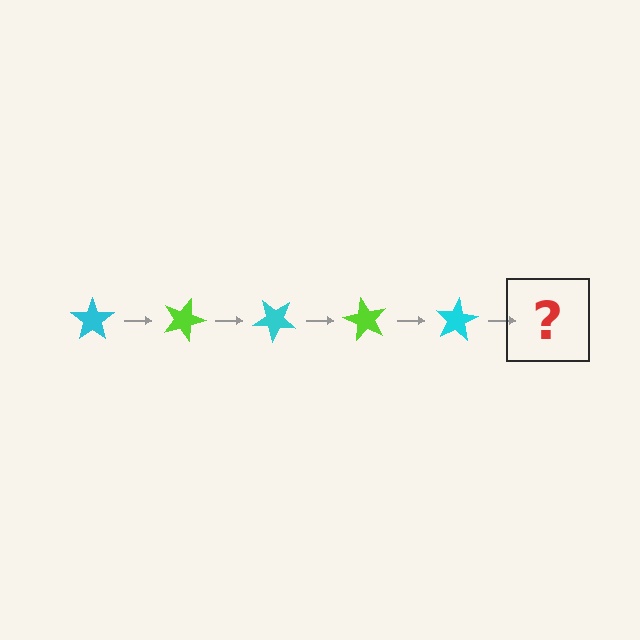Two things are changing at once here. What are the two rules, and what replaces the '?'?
The two rules are that it rotates 20 degrees each step and the color cycles through cyan and lime. The '?' should be a lime star, rotated 100 degrees from the start.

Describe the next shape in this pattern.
It should be a lime star, rotated 100 degrees from the start.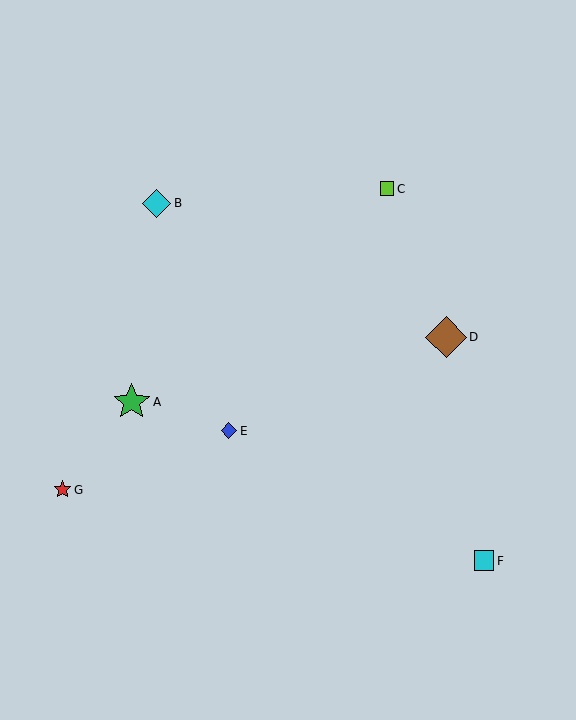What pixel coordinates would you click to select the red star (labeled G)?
Click at (63, 490) to select the red star G.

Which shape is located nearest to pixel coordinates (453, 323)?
The brown diamond (labeled D) at (446, 337) is nearest to that location.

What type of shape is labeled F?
Shape F is a cyan square.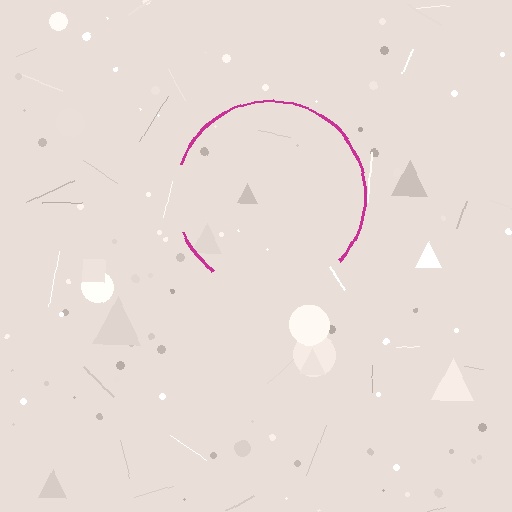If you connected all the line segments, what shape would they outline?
They would outline a circle.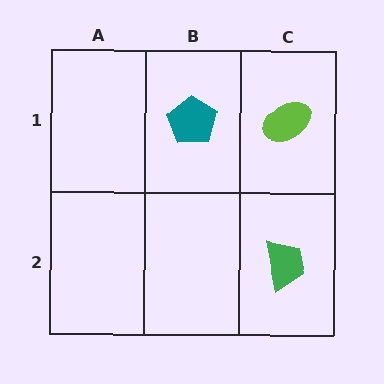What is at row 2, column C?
A green trapezoid.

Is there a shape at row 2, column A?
No, that cell is empty.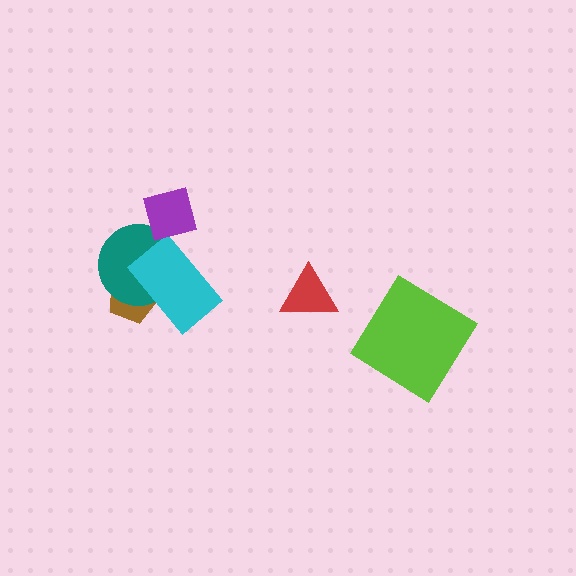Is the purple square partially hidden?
No, no other shape covers it.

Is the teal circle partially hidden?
Yes, it is partially covered by another shape.